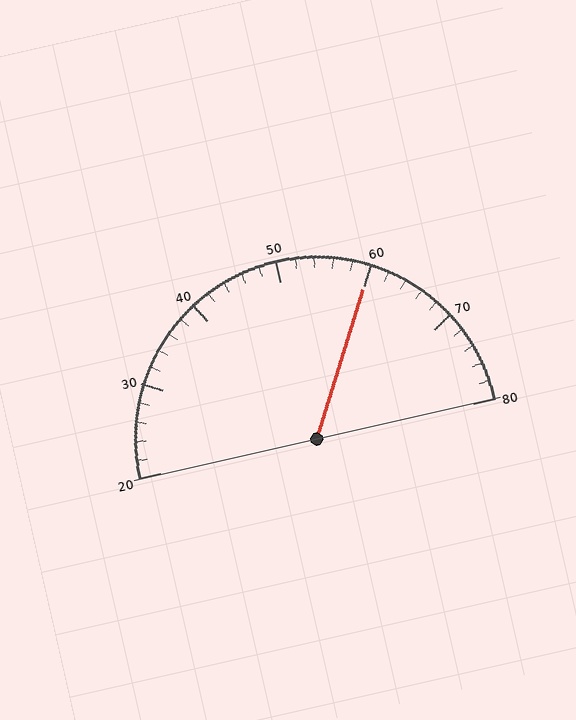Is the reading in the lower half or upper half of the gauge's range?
The reading is in the upper half of the range (20 to 80).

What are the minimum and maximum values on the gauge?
The gauge ranges from 20 to 80.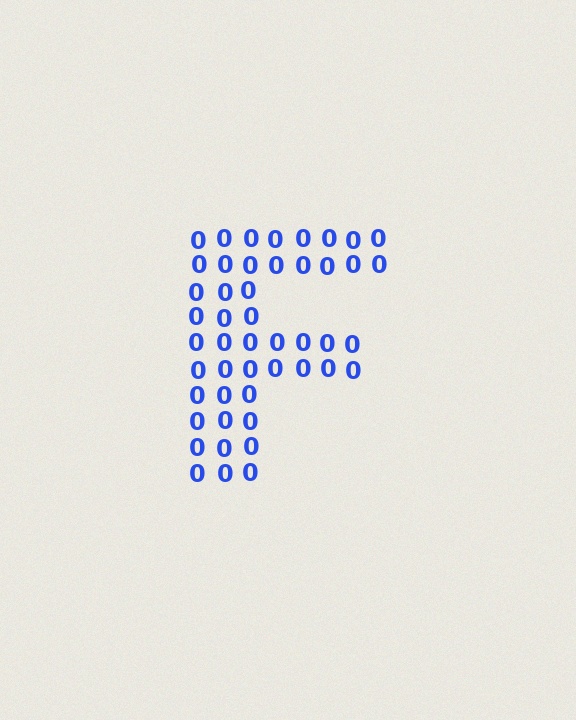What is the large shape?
The large shape is the letter F.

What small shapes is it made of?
It is made of small digit 0's.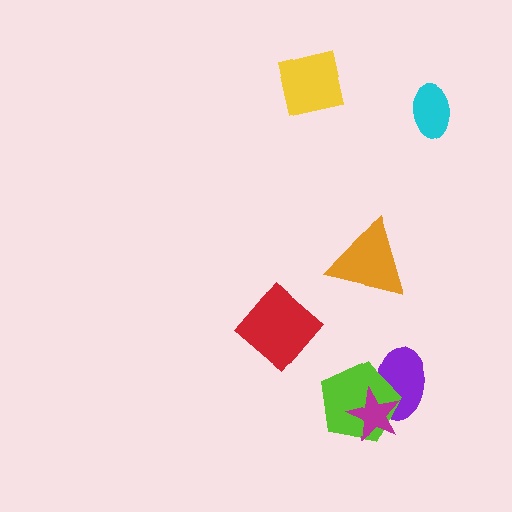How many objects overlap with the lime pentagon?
2 objects overlap with the lime pentagon.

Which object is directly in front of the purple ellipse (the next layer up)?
The lime pentagon is directly in front of the purple ellipse.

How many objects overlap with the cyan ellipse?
0 objects overlap with the cyan ellipse.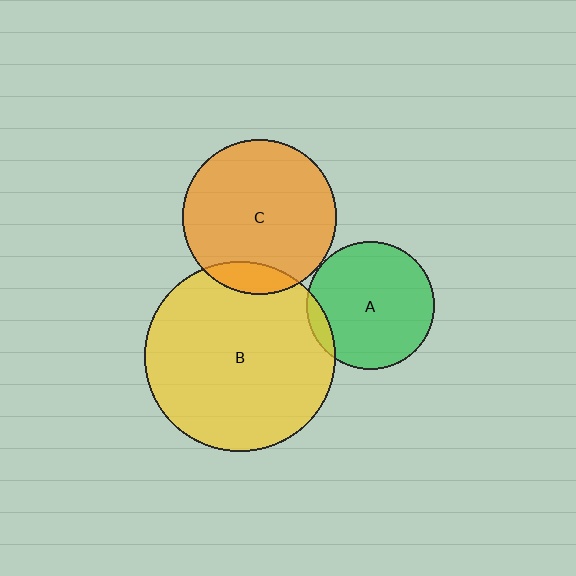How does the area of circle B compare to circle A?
Approximately 2.2 times.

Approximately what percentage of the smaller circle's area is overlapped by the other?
Approximately 10%.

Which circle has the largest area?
Circle B (yellow).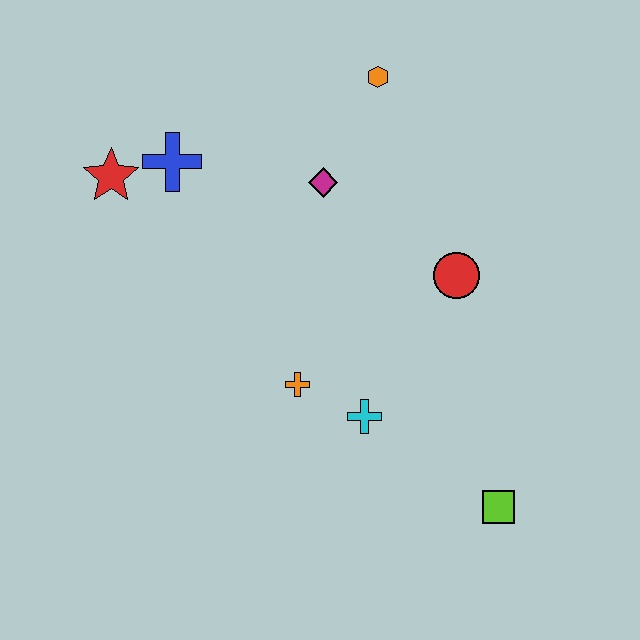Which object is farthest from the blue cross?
The lime square is farthest from the blue cross.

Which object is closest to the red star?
The blue cross is closest to the red star.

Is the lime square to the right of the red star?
Yes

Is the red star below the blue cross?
Yes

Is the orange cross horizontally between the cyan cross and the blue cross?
Yes